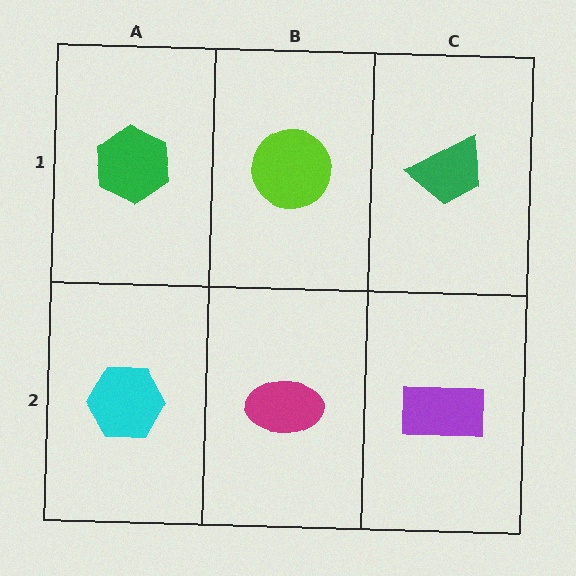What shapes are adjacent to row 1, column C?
A purple rectangle (row 2, column C), a lime circle (row 1, column B).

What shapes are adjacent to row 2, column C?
A green trapezoid (row 1, column C), a magenta ellipse (row 2, column B).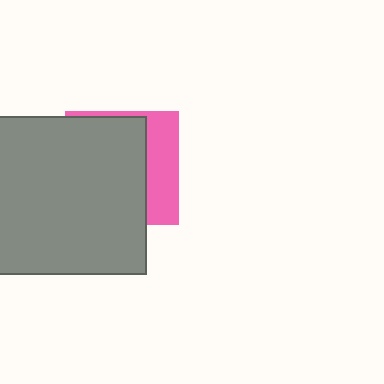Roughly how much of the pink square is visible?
A small part of it is visible (roughly 31%).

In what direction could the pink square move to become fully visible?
The pink square could move right. That would shift it out from behind the gray rectangle entirely.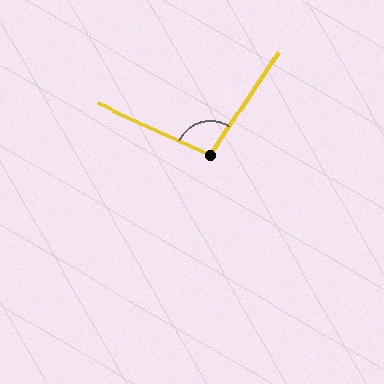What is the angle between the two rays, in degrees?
Approximately 98 degrees.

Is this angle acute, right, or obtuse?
It is obtuse.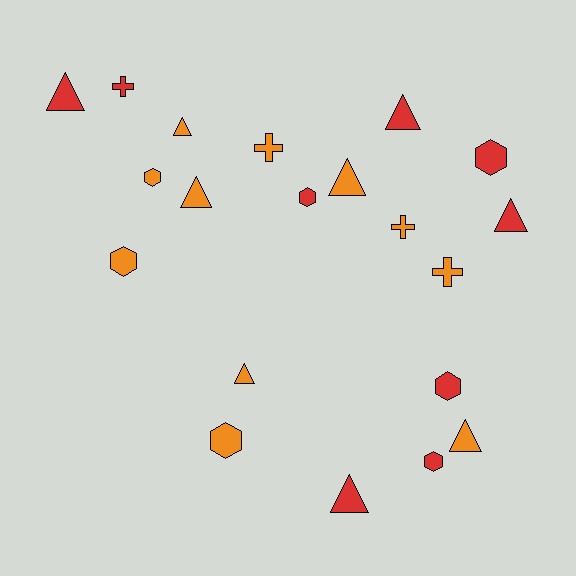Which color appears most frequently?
Orange, with 11 objects.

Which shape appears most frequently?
Triangle, with 9 objects.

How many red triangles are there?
There are 4 red triangles.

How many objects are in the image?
There are 20 objects.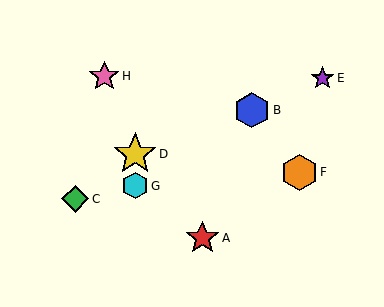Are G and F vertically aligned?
No, G is at x≈135 and F is at x≈299.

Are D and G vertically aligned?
Yes, both are at x≈135.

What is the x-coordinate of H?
Object H is at x≈104.